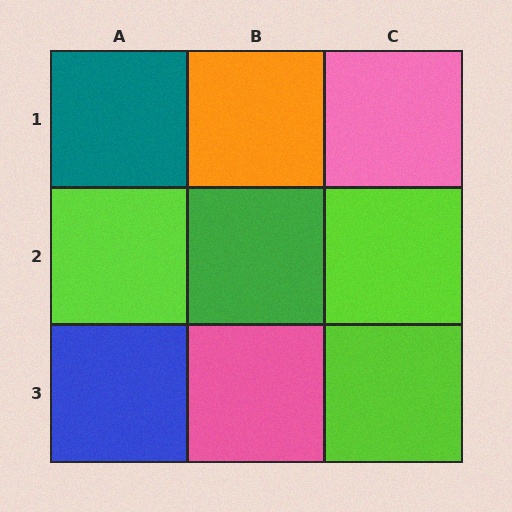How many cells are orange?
1 cell is orange.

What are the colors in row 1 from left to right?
Teal, orange, pink.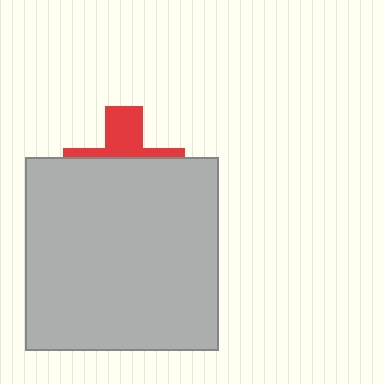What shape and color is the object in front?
The object in front is a light gray square.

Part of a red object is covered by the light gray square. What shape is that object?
It is a cross.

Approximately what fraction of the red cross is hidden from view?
Roughly 64% of the red cross is hidden behind the light gray square.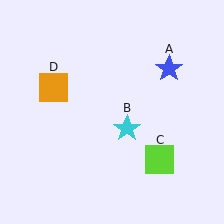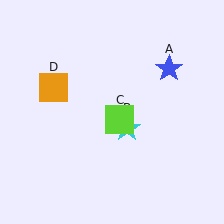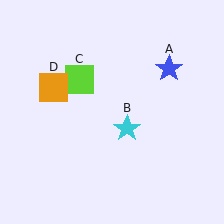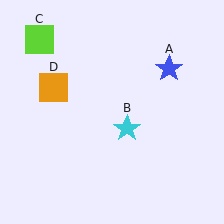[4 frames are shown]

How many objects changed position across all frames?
1 object changed position: lime square (object C).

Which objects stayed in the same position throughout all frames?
Blue star (object A) and cyan star (object B) and orange square (object D) remained stationary.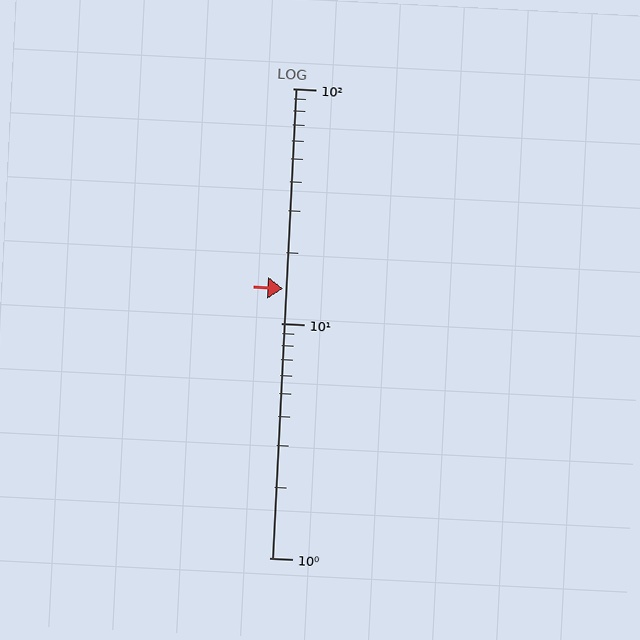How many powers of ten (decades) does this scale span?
The scale spans 2 decades, from 1 to 100.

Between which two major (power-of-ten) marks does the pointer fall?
The pointer is between 10 and 100.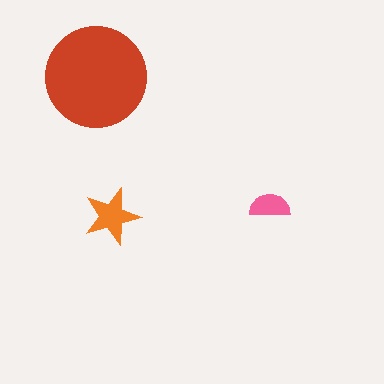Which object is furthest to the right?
The pink semicircle is rightmost.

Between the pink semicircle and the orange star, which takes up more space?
The orange star.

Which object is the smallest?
The pink semicircle.